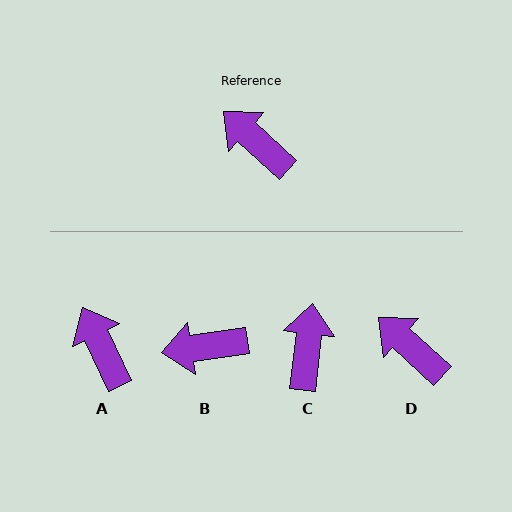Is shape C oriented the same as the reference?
No, it is off by about 55 degrees.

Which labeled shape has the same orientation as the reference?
D.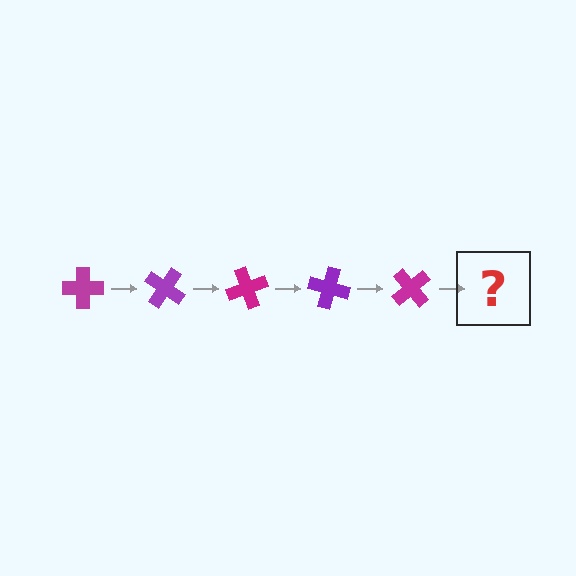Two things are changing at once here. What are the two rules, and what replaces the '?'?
The two rules are that it rotates 35 degrees each step and the color cycles through magenta and purple. The '?' should be a purple cross, rotated 175 degrees from the start.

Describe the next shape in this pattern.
It should be a purple cross, rotated 175 degrees from the start.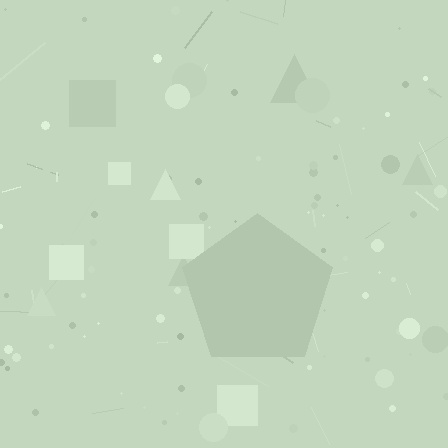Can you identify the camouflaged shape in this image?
The camouflaged shape is a pentagon.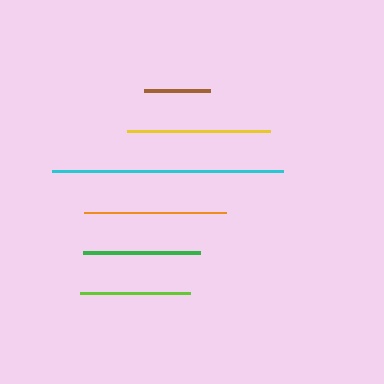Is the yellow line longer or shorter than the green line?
The yellow line is longer than the green line.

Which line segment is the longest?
The cyan line is the longest at approximately 231 pixels.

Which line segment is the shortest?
The brown line is the shortest at approximately 67 pixels.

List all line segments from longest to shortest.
From longest to shortest: cyan, yellow, orange, green, lime, brown.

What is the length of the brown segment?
The brown segment is approximately 67 pixels long.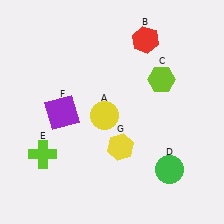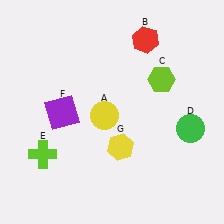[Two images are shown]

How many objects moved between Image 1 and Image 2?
1 object moved between the two images.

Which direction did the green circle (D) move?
The green circle (D) moved up.